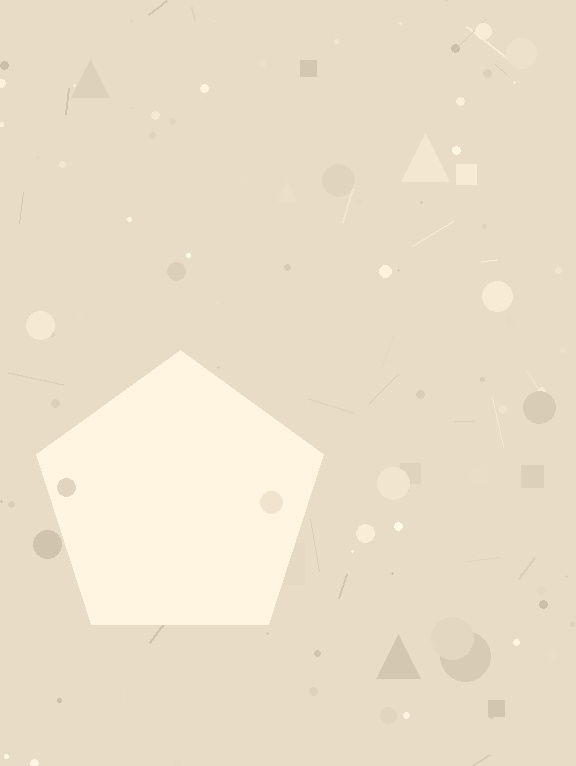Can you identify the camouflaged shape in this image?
The camouflaged shape is a pentagon.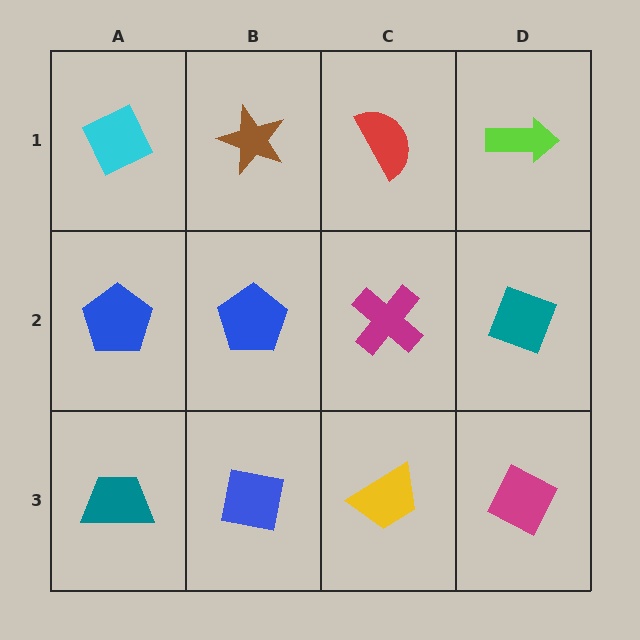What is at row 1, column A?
A cyan diamond.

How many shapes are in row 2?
4 shapes.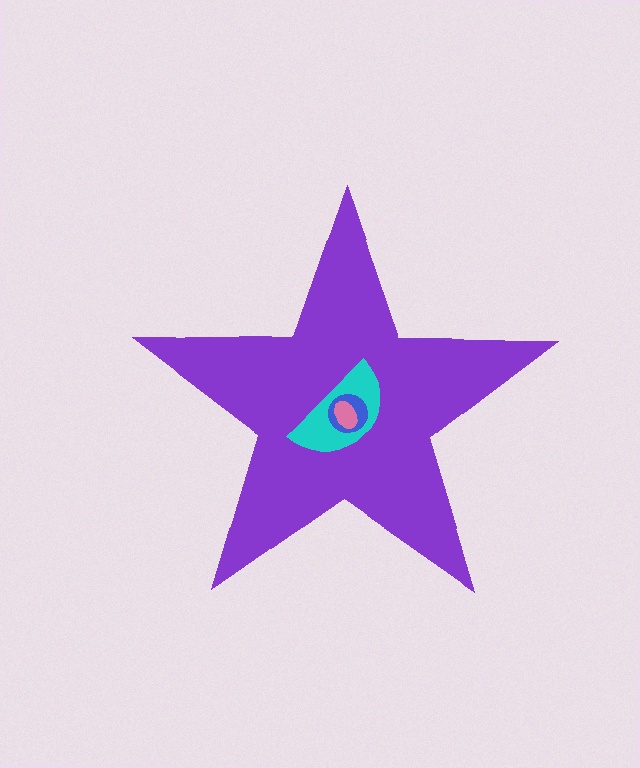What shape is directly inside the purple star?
The cyan semicircle.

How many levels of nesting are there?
4.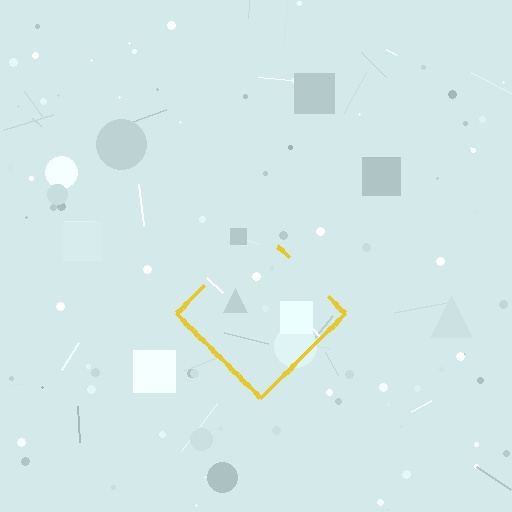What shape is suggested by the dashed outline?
The dashed outline suggests a diamond.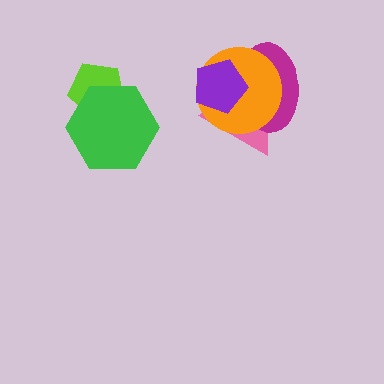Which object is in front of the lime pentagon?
The green hexagon is in front of the lime pentagon.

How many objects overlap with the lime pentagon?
1 object overlaps with the lime pentagon.